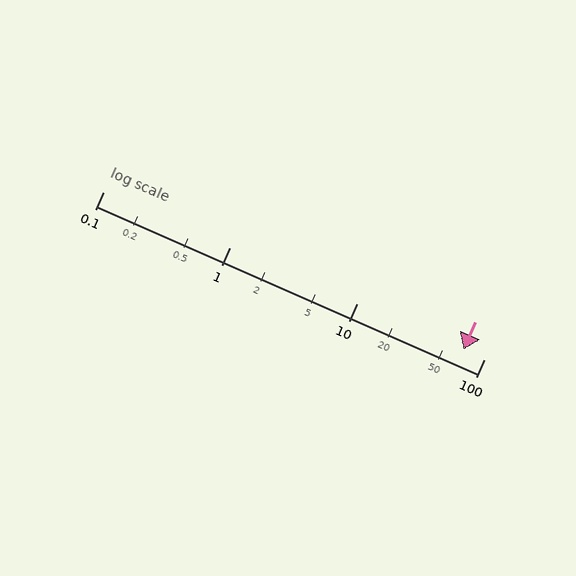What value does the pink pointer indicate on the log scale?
The pointer indicates approximately 69.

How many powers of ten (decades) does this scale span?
The scale spans 3 decades, from 0.1 to 100.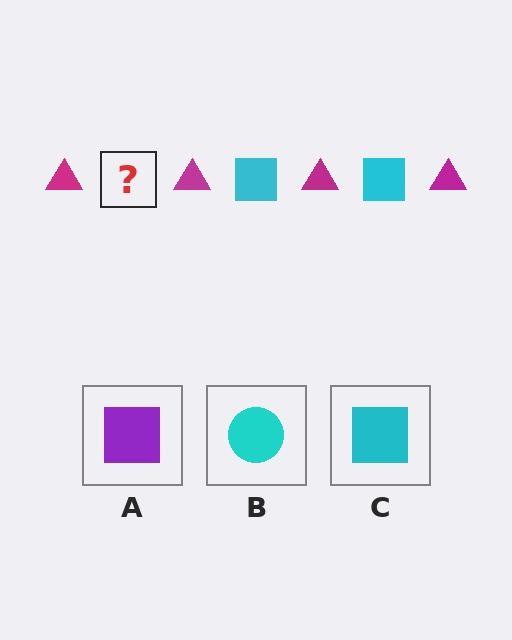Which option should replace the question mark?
Option C.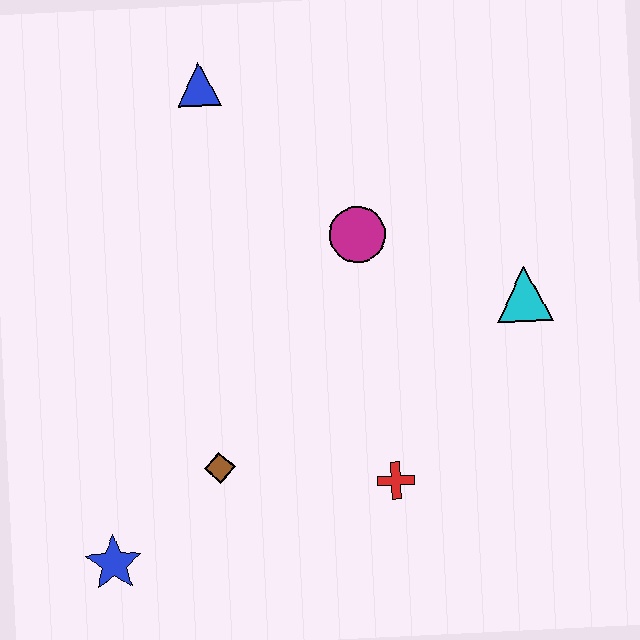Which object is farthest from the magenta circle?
The blue star is farthest from the magenta circle.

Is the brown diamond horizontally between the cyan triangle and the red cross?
No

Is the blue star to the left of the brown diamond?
Yes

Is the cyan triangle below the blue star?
No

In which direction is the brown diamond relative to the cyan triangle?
The brown diamond is to the left of the cyan triangle.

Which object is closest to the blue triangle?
The magenta circle is closest to the blue triangle.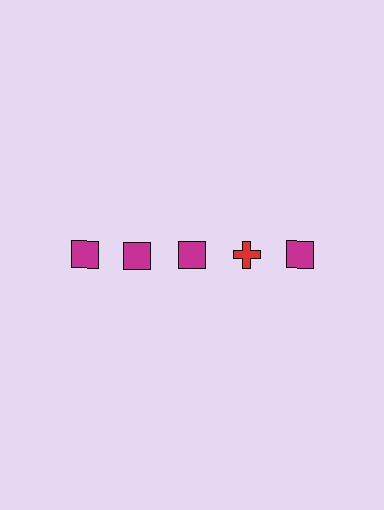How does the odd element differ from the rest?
It differs in both color (red instead of magenta) and shape (cross instead of square).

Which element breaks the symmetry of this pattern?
The red cross in the top row, second from right column breaks the symmetry. All other shapes are magenta squares.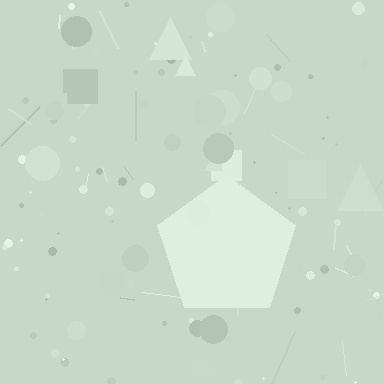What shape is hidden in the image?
A pentagon is hidden in the image.